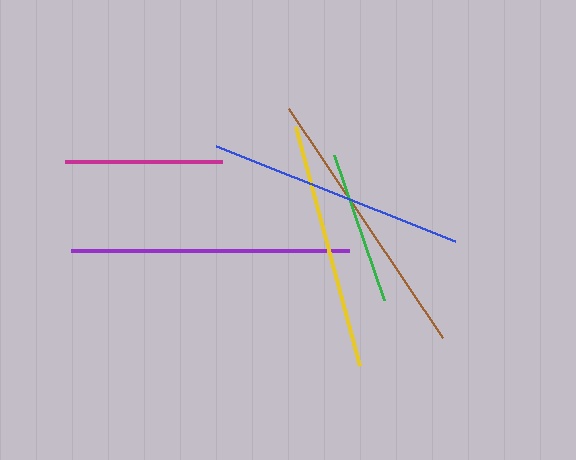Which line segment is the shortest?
The green line is the shortest at approximately 153 pixels.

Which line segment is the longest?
The purple line is the longest at approximately 278 pixels.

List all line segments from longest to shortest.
From longest to shortest: purple, brown, blue, yellow, magenta, green.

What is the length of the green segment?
The green segment is approximately 153 pixels long.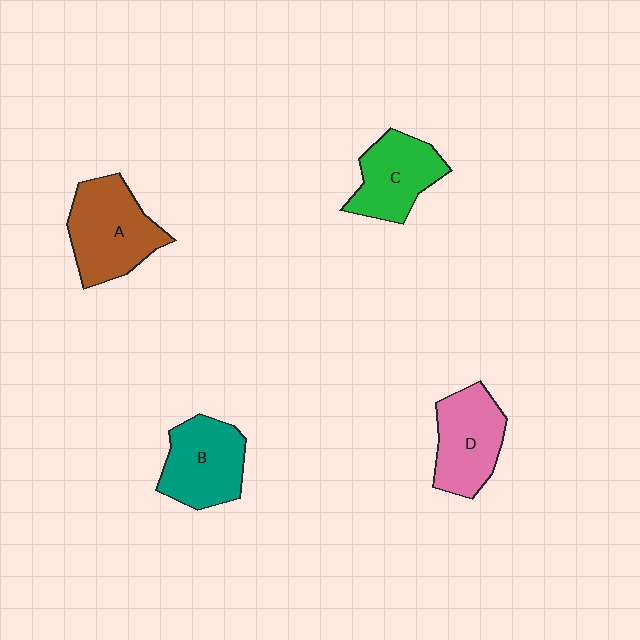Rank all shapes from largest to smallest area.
From largest to smallest: A (brown), B (teal), D (pink), C (green).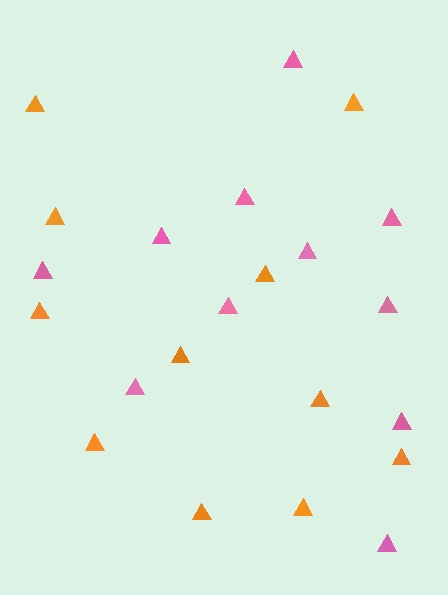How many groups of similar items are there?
There are 2 groups: one group of pink triangles (11) and one group of orange triangles (11).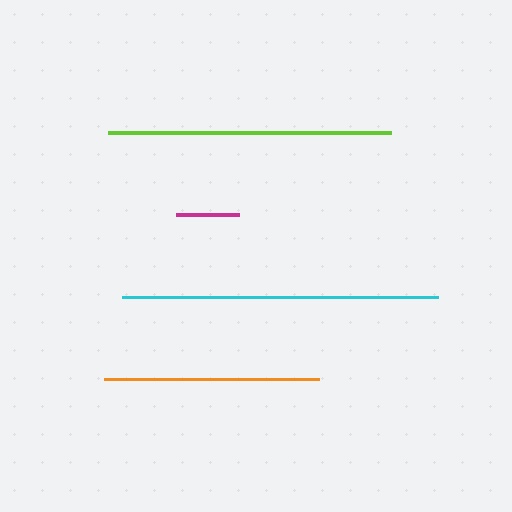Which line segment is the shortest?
The magenta line is the shortest at approximately 63 pixels.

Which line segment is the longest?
The cyan line is the longest at approximately 316 pixels.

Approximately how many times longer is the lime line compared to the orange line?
The lime line is approximately 1.3 times the length of the orange line.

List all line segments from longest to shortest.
From longest to shortest: cyan, lime, orange, magenta.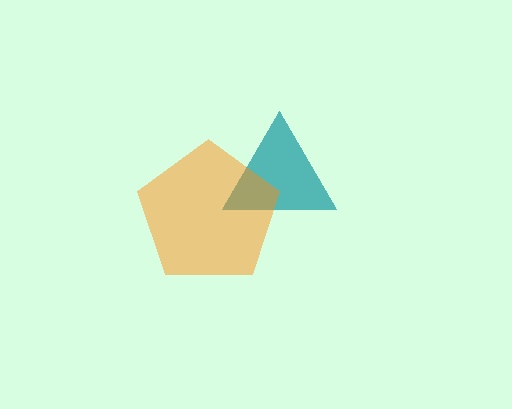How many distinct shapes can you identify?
There are 2 distinct shapes: a teal triangle, an orange pentagon.